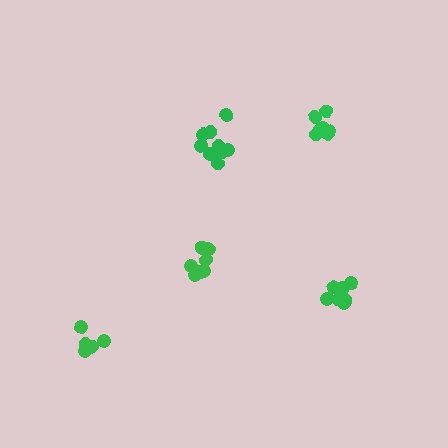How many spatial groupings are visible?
There are 5 spatial groupings.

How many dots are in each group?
Group 1: 10 dots, Group 2: 8 dots, Group 3: 7 dots, Group 4: 7 dots, Group 5: 10 dots (42 total).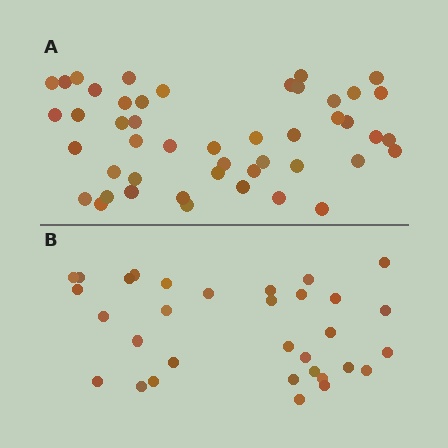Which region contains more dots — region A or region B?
Region A (the top region) has more dots.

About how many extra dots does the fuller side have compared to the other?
Region A has approximately 15 more dots than region B.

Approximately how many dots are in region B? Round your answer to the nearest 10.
About 30 dots. (The exact count is 32, which rounds to 30.)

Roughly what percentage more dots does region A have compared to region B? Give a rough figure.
About 45% more.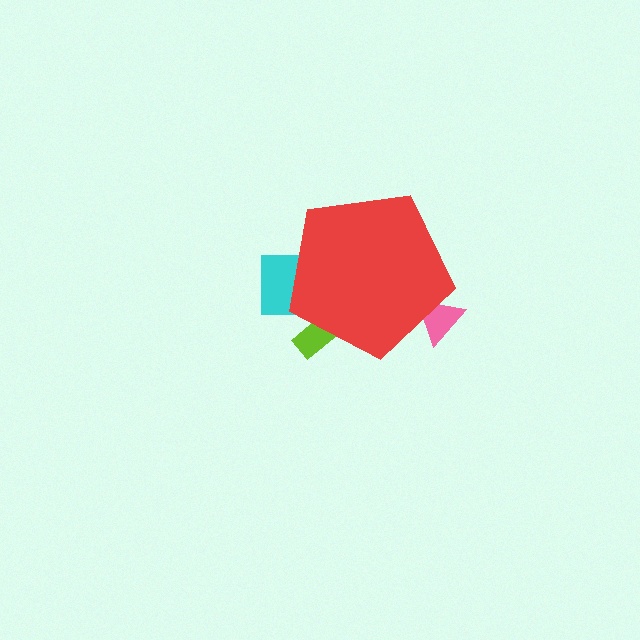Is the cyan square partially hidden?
Yes, the cyan square is partially hidden behind the red pentagon.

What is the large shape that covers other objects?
A red pentagon.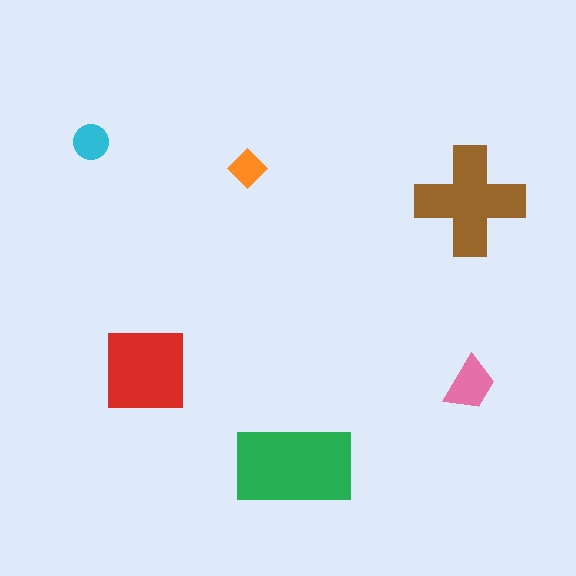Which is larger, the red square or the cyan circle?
The red square.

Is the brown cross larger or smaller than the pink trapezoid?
Larger.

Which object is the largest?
The green rectangle.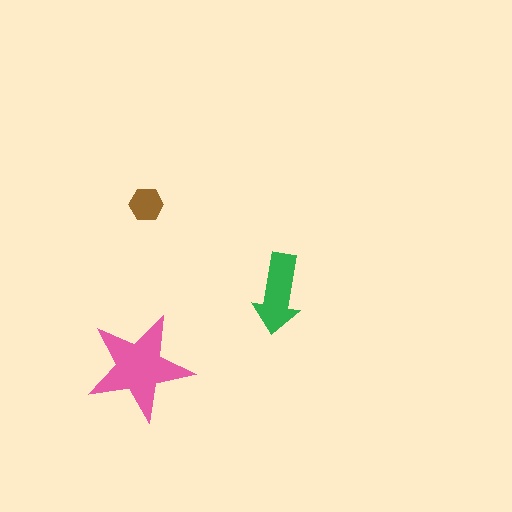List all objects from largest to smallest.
The pink star, the green arrow, the brown hexagon.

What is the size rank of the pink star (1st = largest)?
1st.